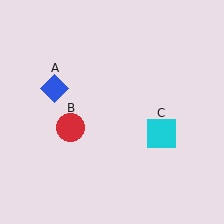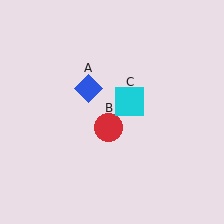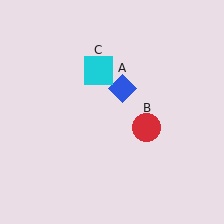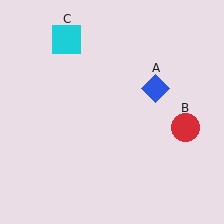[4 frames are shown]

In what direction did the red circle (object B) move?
The red circle (object B) moved right.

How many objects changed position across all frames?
3 objects changed position: blue diamond (object A), red circle (object B), cyan square (object C).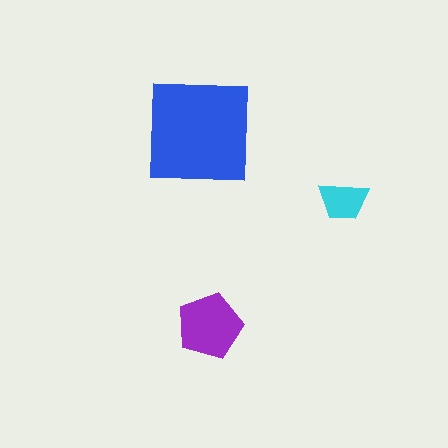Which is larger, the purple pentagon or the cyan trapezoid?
The purple pentagon.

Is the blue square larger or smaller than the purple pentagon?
Larger.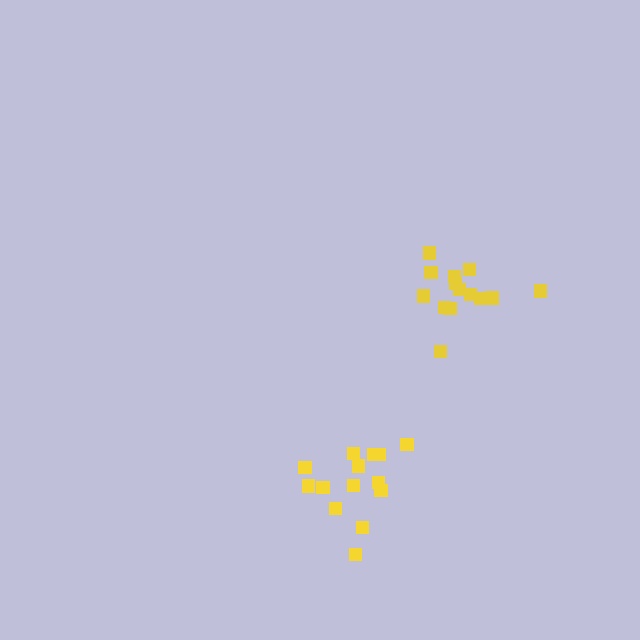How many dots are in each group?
Group 1: 14 dots, Group 2: 14 dots (28 total).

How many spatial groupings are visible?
There are 2 spatial groupings.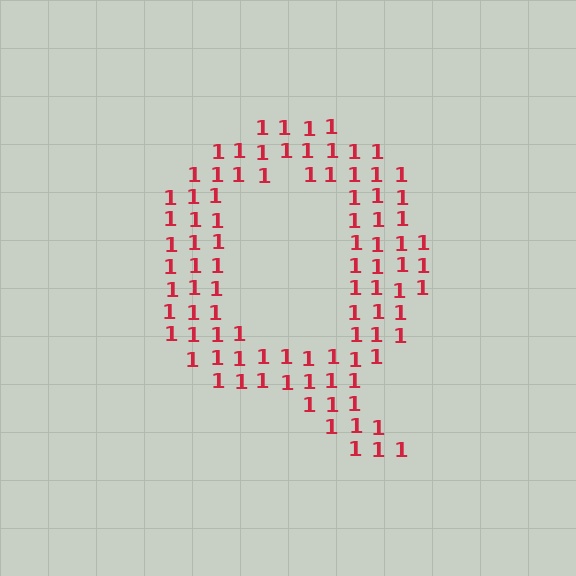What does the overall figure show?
The overall figure shows the letter Q.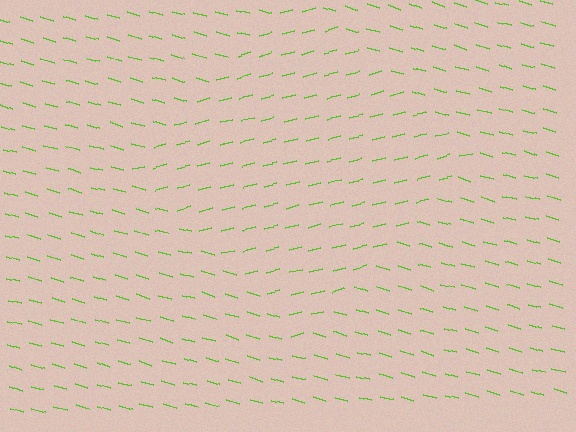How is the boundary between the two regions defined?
The boundary is defined purely by a change in line orientation (approximately 31 degrees difference). All lines are the same color and thickness.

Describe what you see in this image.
The image is filled with small lime line segments. A diamond region in the image has lines oriented differently from the surrounding lines, creating a visible texture boundary.